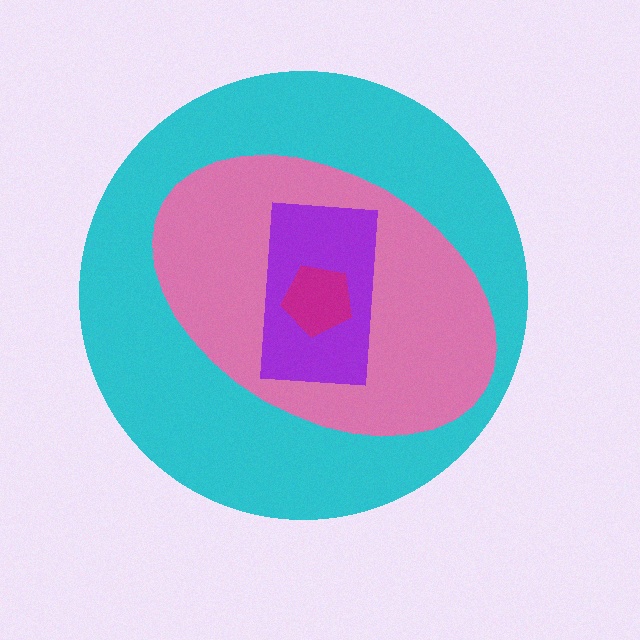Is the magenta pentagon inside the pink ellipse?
Yes.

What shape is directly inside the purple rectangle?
The magenta pentagon.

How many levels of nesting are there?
4.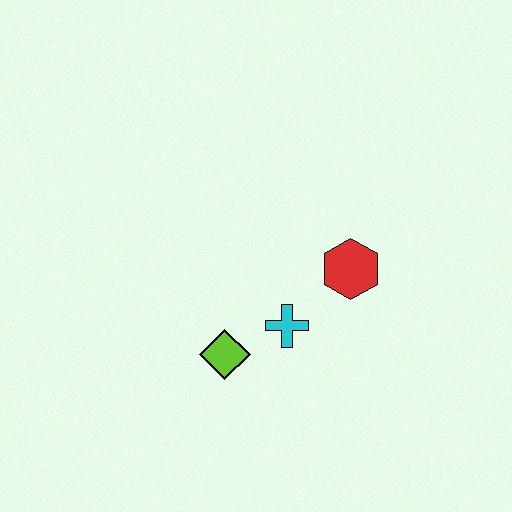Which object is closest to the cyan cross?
The lime diamond is closest to the cyan cross.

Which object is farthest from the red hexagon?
The lime diamond is farthest from the red hexagon.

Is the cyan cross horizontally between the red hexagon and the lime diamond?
Yes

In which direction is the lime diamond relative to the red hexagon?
The lime diamond is to the left of the red hexagon.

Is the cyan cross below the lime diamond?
No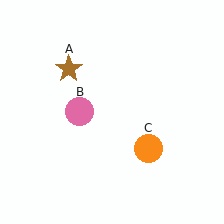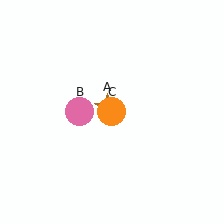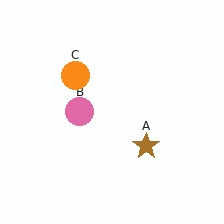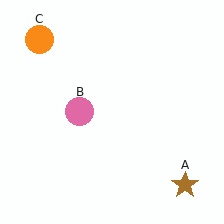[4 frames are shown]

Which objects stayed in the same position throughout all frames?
Pink circle (object B) remained stationary.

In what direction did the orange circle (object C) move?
The orange circle (object C) moved up and to the left.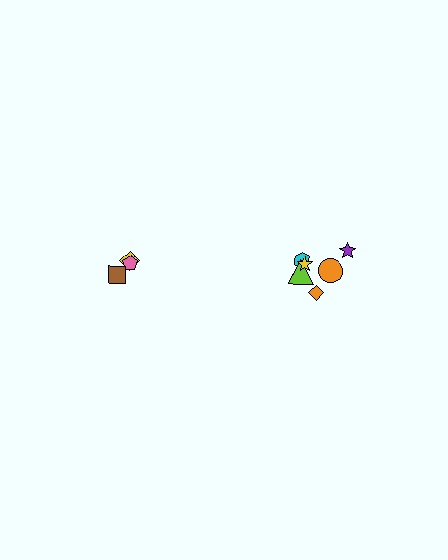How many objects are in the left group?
There are 3 objects.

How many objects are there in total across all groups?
There are 9 objects.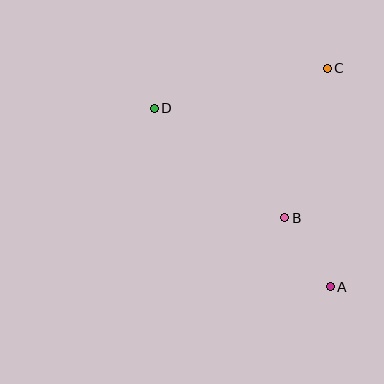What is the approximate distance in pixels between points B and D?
The distance between B and D is approximately 170 pixels.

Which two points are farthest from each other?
Points A and D are farthest from each other.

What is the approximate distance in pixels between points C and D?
The distance between C and D is approximately 178 pixels.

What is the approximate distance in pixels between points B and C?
The distance between B and C is approximately 155 pixels.